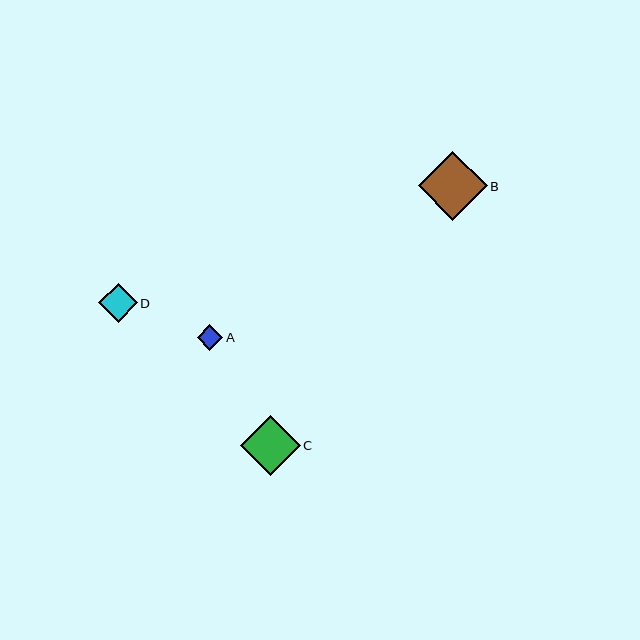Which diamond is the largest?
Diamond B is the largest with a size of approximately 68 pixels.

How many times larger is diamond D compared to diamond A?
Diamond D is approximately 1.5 times the size of diamond A.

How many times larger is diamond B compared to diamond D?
Diamond B is approximately 1.8 times the size of diamond D.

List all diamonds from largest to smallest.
From largest to smallest: B, C, D, A.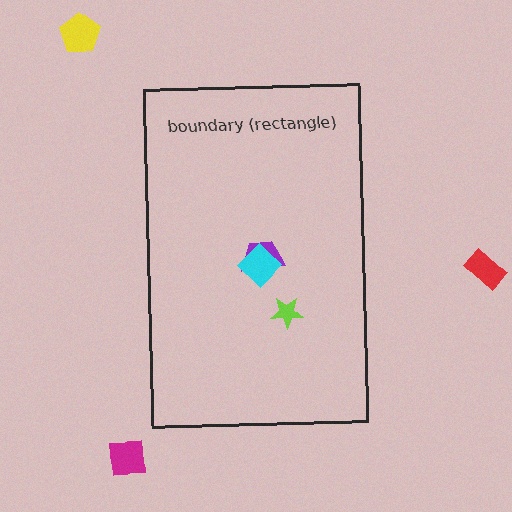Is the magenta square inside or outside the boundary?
Outside.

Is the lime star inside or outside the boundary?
Inside.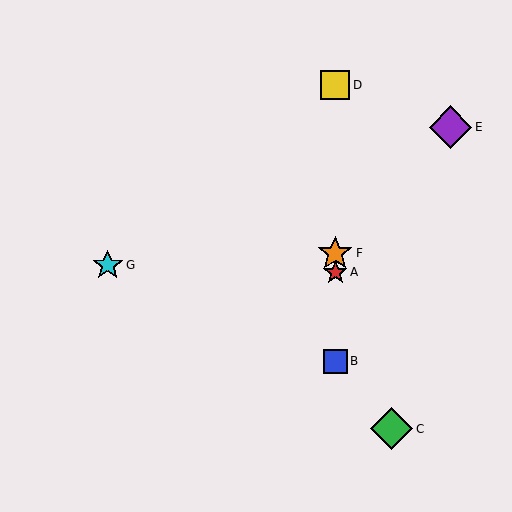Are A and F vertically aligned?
Yes, both are at x≈335.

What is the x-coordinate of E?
Object E is at x≈450.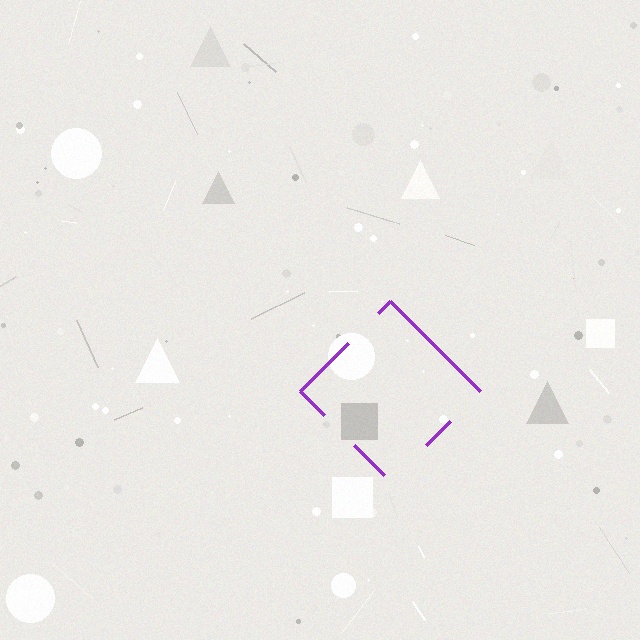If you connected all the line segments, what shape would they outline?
They would outline a diamond.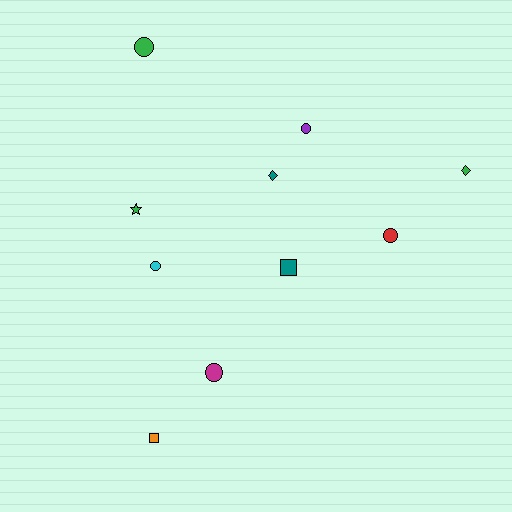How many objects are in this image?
There are 10 objects.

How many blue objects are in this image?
There are no blue objects.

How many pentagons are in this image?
There are no pentagons.